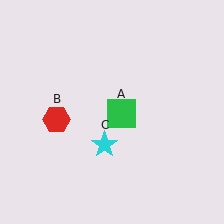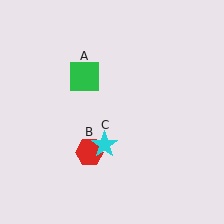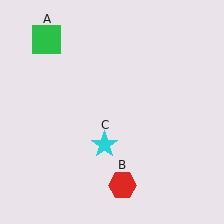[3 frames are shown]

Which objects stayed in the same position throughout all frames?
Cyan star (object C) remained stationary.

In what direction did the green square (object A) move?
The green square (object A) moved up and to the left.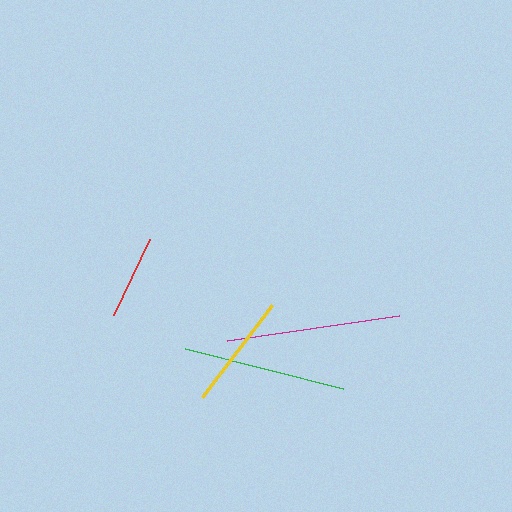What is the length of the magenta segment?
The magenta segment is approximately 174 pixels long.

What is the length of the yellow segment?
The yellow segment is approximately 116 pixels long.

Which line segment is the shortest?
The red line is the shortest at approximately 85 pixels.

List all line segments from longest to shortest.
From longest to shortest: magenta, green, yellow, red.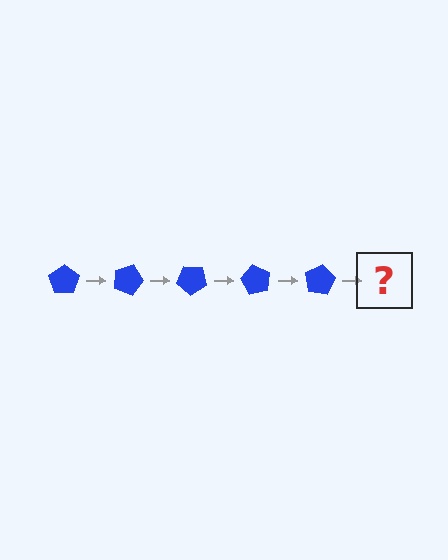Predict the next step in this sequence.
The next step is a blue pentagon rotated 100 degrees.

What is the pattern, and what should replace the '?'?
The pattern is that the pentagon rotates 20 degrees each step. The '?' should be a blue pentagon rotated 100 degrees.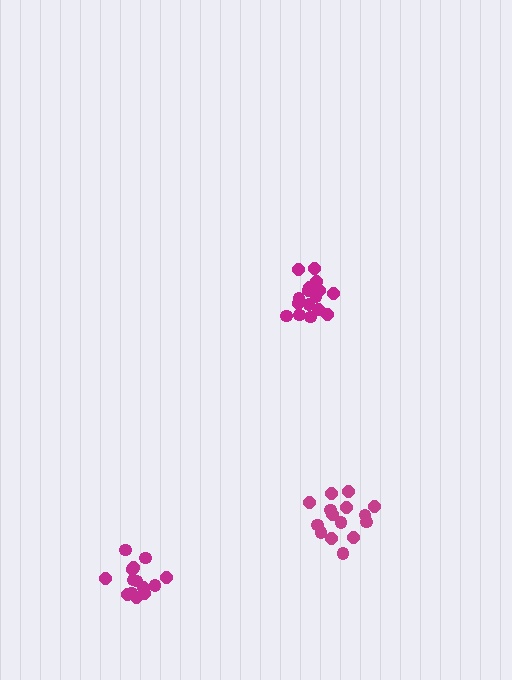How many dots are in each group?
Group 1: 17 dots, Group 2: 14 dots, Group 3: 15 dots (46 total).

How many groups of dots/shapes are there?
There are 3 groups.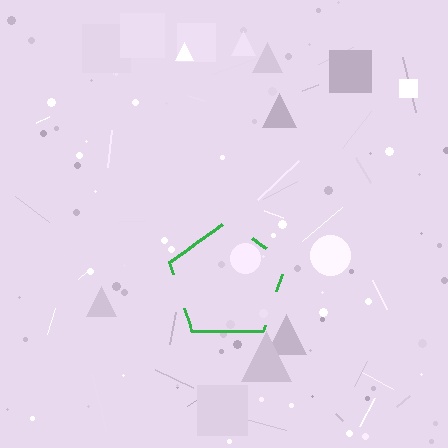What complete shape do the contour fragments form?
The contour fragments form a pentagon.